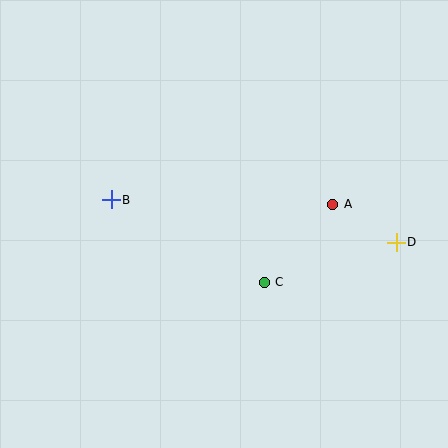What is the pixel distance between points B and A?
The distance between B and A is 221 pixels.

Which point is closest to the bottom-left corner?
Point B is closest to the bottom-left corner.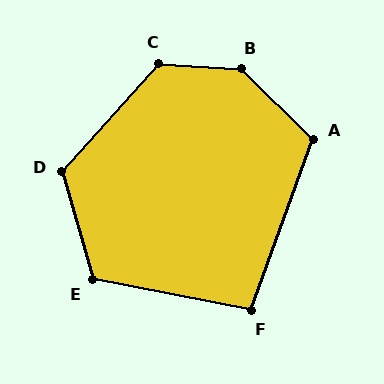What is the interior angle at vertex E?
Approximately 117 degrees (obtuse).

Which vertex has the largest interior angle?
B, at approximately 139 degrees.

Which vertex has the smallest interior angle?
F, at approximately 99 degrees.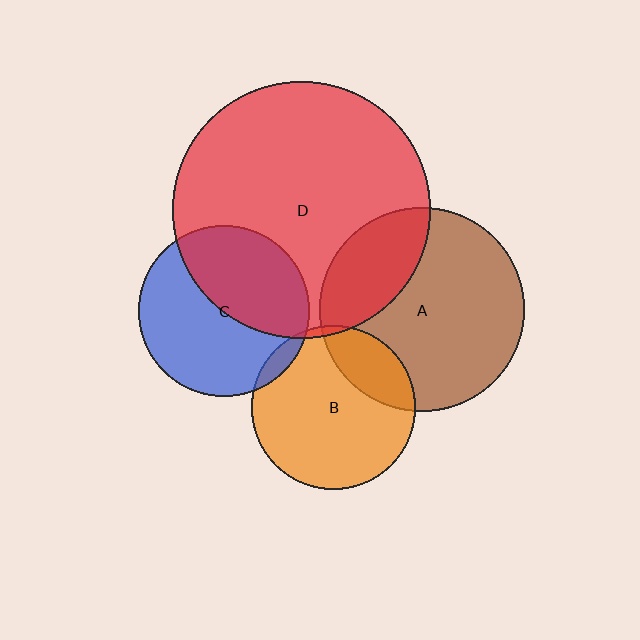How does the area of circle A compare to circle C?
Approximately 1.4 times.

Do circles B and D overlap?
Yes.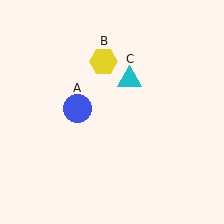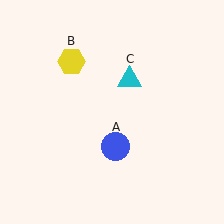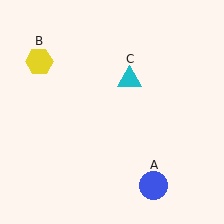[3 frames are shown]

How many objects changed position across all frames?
2 objects changed position: blue circle (object A), yellow hexagon (object B).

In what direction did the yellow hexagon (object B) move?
The yellow hexagon (object B) moved left.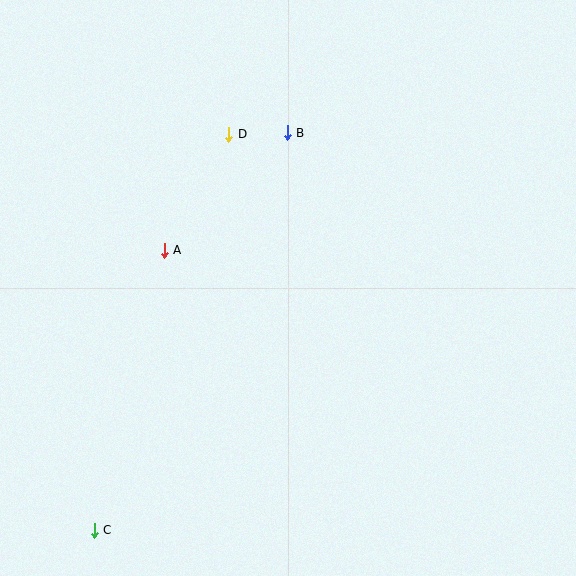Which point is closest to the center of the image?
Point A at (164, 250) is closest to the center.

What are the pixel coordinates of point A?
Point A is at (164, 250).